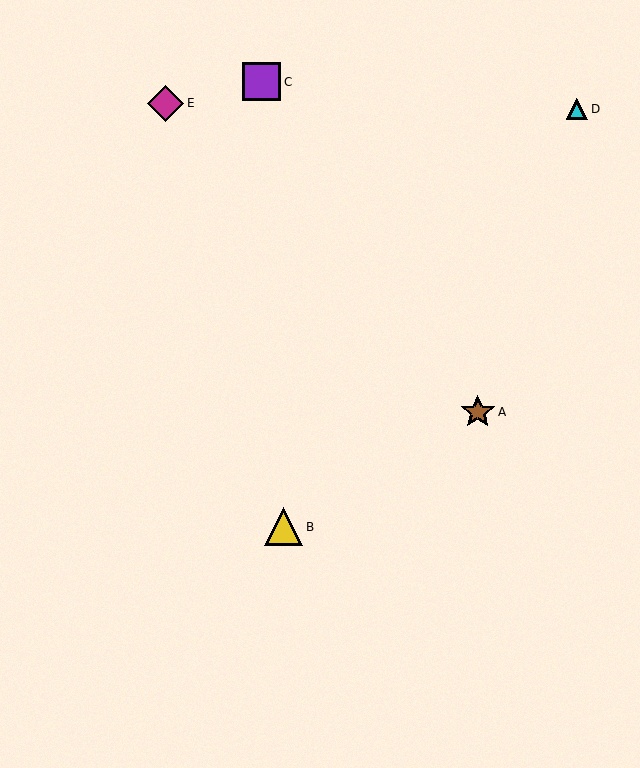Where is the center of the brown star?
The center of the brown star is at (478, 412).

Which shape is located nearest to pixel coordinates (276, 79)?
The purple square (labeled C) at (262, 82) is nearest to that location.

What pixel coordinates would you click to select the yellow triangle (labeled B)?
Click at (284, 527) to select the yellow triangle B.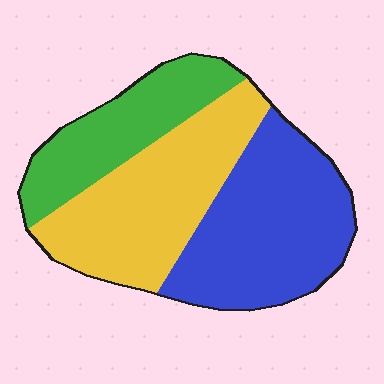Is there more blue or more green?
Blue.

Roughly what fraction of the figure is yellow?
Yellow takes up between a third and a half of the figure.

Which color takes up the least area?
Green, at roughly 25%.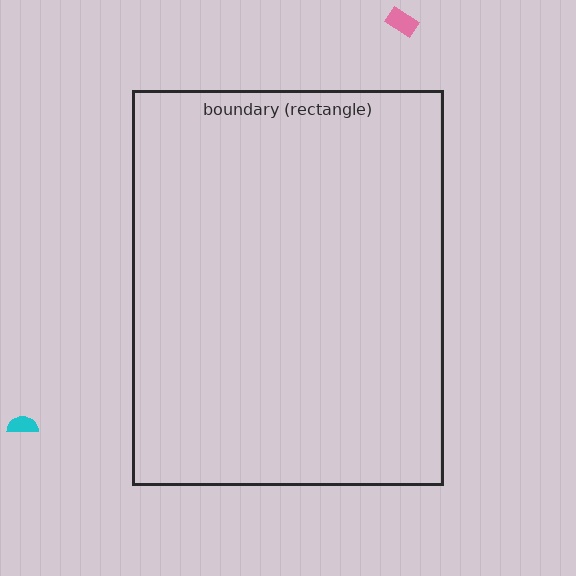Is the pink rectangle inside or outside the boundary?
Outside.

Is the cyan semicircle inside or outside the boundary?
Outside.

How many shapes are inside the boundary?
0 inside, 2 outside.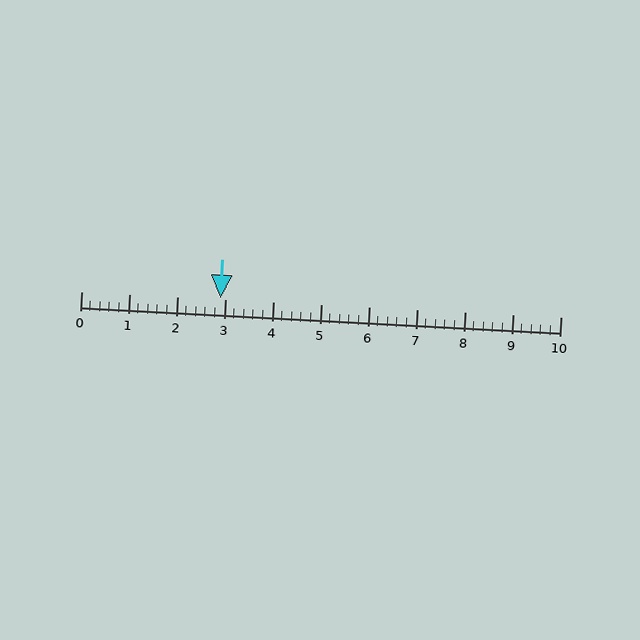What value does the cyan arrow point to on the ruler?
The cyan arrow points to approximately 2.9.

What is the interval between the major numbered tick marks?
The major tick marks are spaced 1 units apart.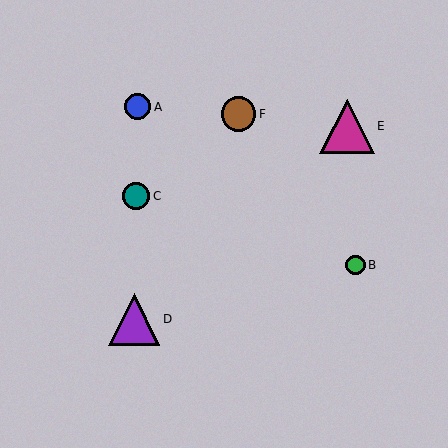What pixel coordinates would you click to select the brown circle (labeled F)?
Click at (238, 114) to select the brown circle F.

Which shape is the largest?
The magenta triangle (labeled E) is the largest.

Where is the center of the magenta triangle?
The center of the magenta triangle is at (347, 126).